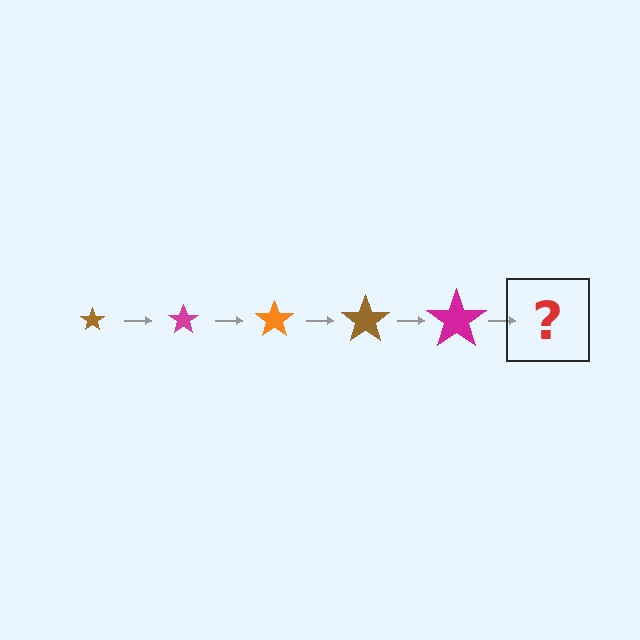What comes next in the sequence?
The next element should be an orange star, larger than the previous one.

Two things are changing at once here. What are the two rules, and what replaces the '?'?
The two rules are that the star grows larger each step and the color cycles through brown, magenta, and orange. The '?' should be an orange star, larger than the previous one.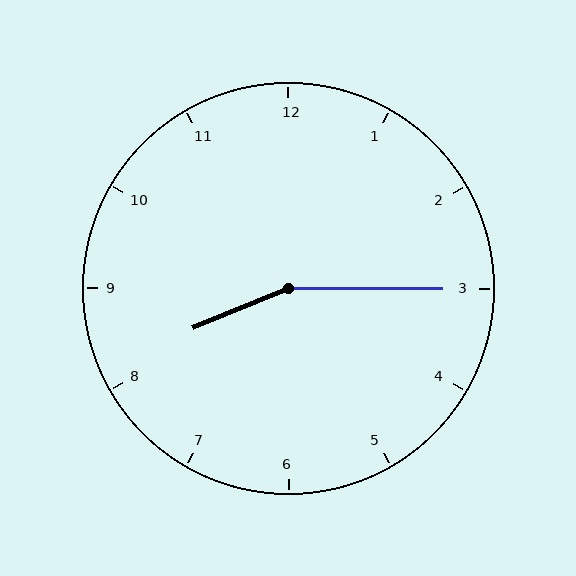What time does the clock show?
8:15.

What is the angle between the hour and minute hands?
Approximately 158 degrees.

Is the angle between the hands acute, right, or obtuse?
It is obtuse.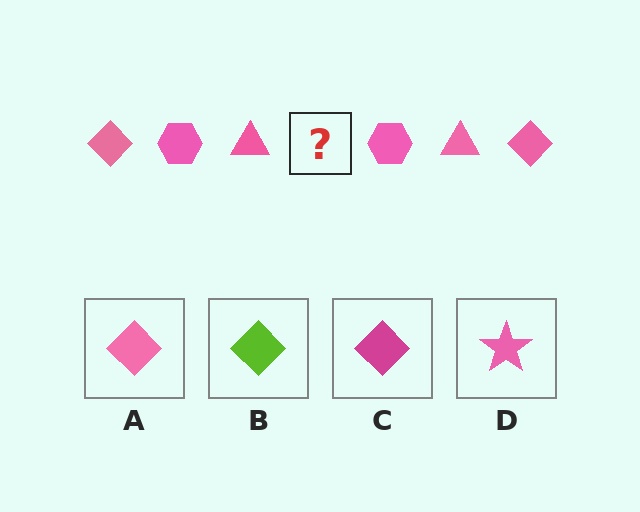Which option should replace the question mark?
Option A.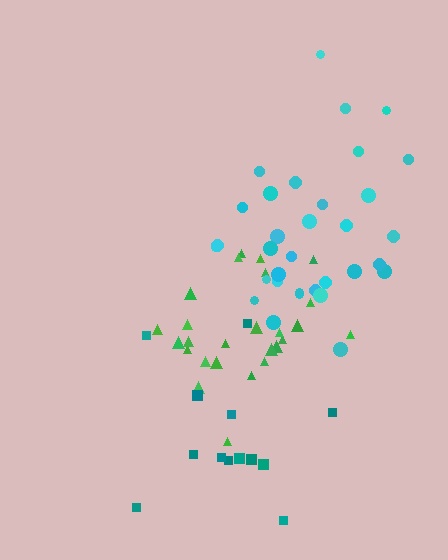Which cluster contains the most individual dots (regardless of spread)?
Cyan (33).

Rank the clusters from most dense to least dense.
cyan, green, teal.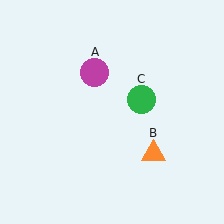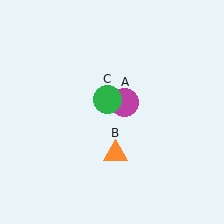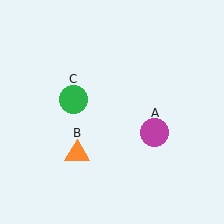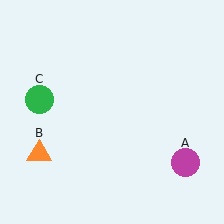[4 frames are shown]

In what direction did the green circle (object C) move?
The green circle (object C) moved left.